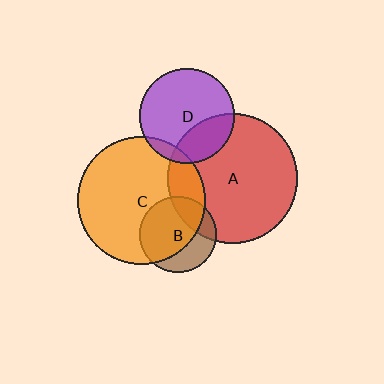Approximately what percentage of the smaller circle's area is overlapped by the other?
Approximately 65%.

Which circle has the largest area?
Circle A (red).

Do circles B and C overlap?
Yes.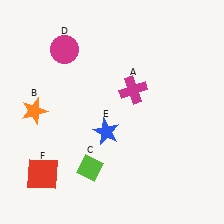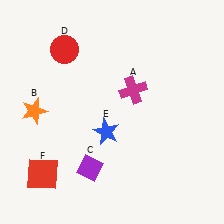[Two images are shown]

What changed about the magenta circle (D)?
In Image 1, D is magenta. In Image 2, it changed to red.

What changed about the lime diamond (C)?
In Image 1, C is lime. In Image 2, it changed to purple.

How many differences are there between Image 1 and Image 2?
There are 2 differences between the two images.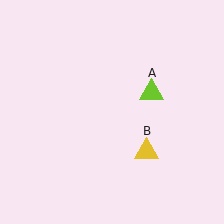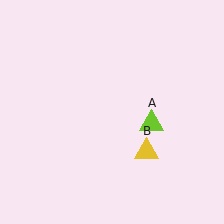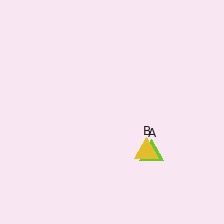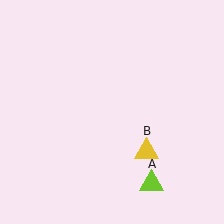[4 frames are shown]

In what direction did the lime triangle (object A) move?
The lime triangle (object A) moved down.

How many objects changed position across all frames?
1 object changed position: lime triangle (object A).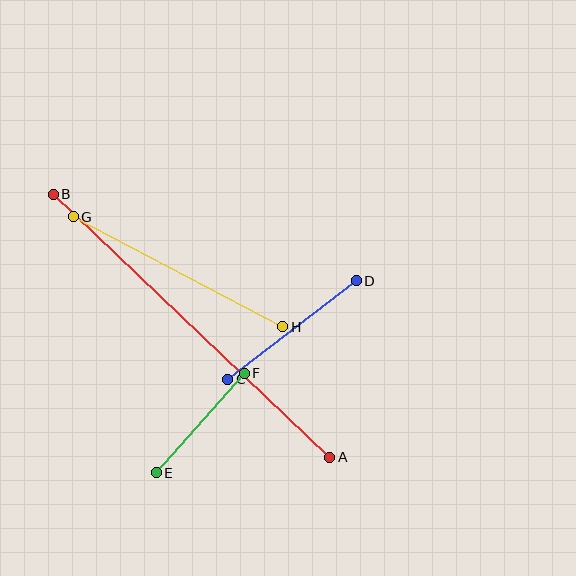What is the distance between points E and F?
The distance is approximately 133 pixels.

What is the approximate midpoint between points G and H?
The midpoint is at approximately (178, 272) pixels.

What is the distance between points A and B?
The distance is approximately 382 pixels.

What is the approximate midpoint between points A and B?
The midpoint is at approximately (192, 326) pixels.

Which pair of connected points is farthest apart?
Points A and B are farthest apart.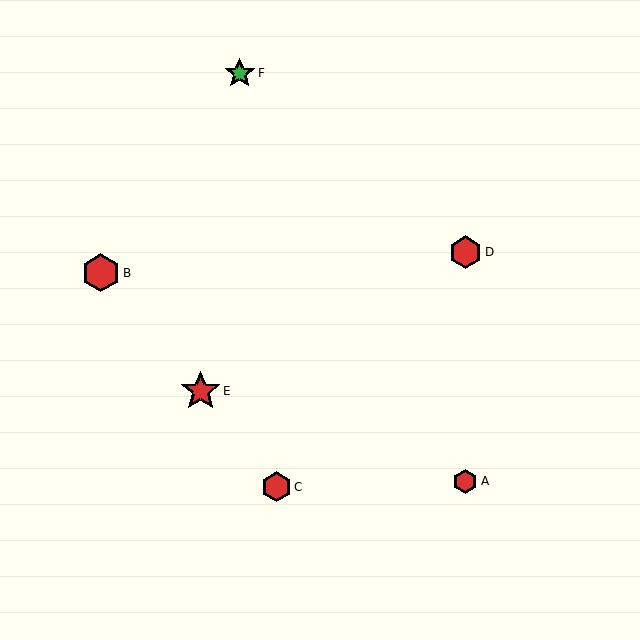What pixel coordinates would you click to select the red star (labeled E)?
Click at (201, 391) to select the red star E.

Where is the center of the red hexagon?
The center of the red hexagon is at (101, 273).